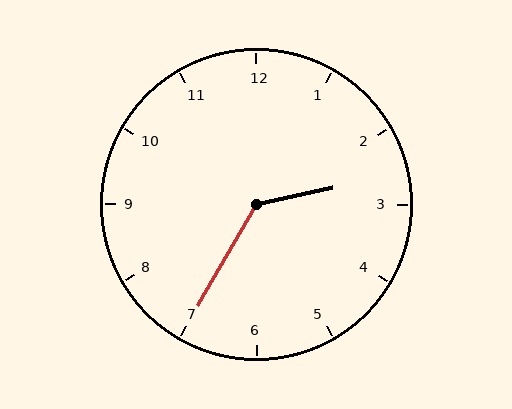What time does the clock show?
2:35.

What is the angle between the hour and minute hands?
Approximately 132 degrees.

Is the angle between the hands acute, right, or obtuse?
It is obtuse.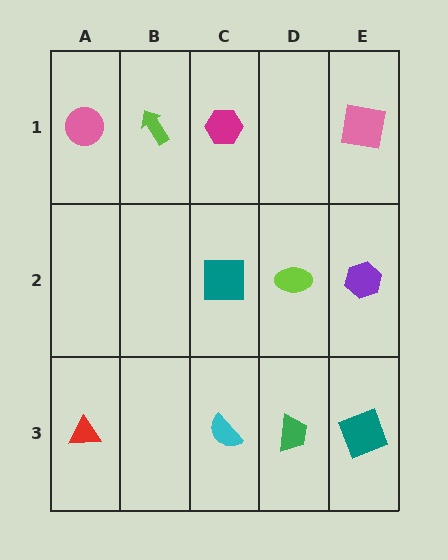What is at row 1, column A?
A pink circle.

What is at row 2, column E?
A purple hexagon.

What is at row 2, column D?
A lime ellipse.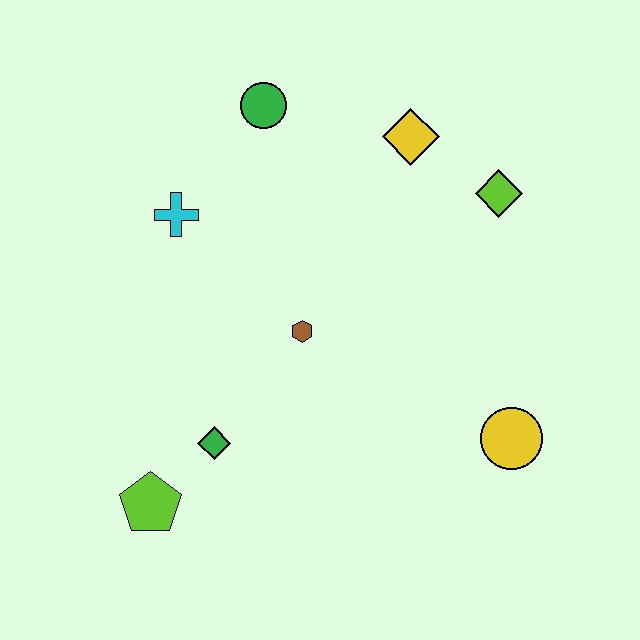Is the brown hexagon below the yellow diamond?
Yes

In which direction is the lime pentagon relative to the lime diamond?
The lime pentagon is to the left of the lime diamond.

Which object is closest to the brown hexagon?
The green diamond is closest to the brown hexagon.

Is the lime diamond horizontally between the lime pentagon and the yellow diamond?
No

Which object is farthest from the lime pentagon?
The lime diamond is farthest from the lime pentagon.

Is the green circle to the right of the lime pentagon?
Yes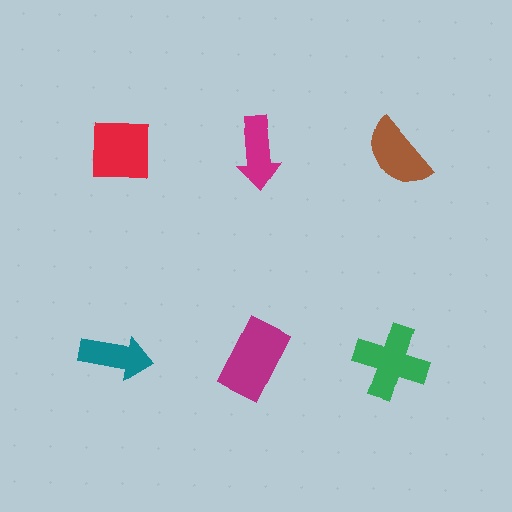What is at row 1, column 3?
A brown semicircle.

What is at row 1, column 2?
A magenta arrow.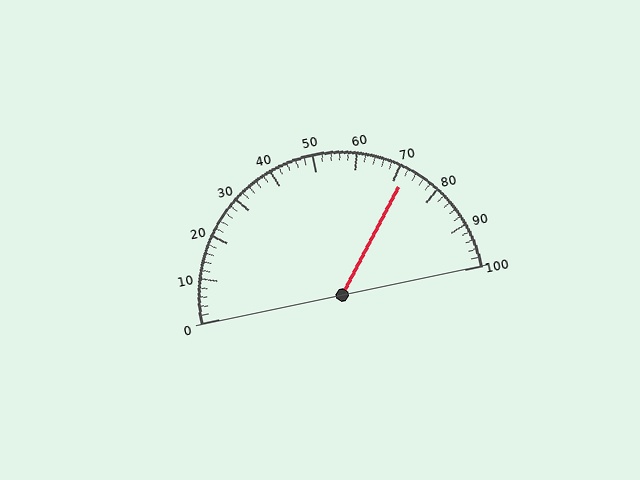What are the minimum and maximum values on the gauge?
The gauge ranges from 0 to 100.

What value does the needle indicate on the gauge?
The needle indicates approximately 72.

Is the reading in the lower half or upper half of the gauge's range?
The reading is in the upper half of the range (0 to 100).